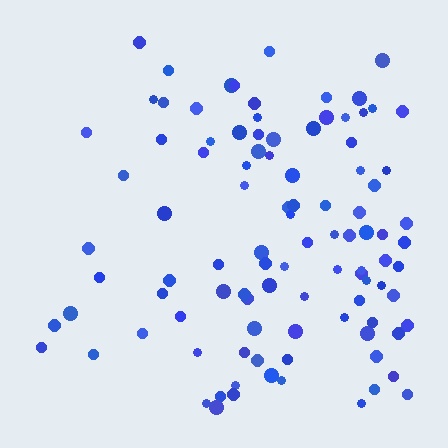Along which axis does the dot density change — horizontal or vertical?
Horizontal.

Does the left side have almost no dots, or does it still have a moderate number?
Still a moderate number, just noticeably fewer than the right.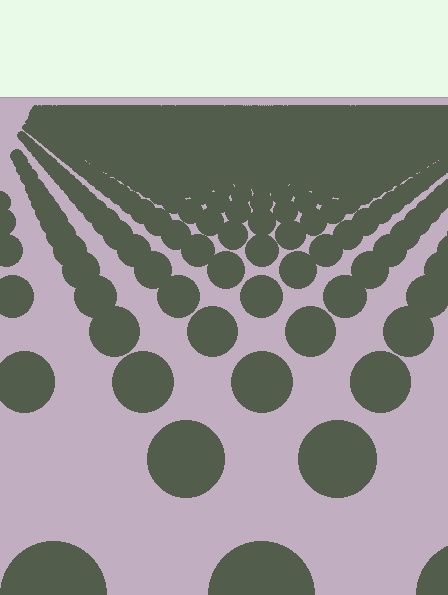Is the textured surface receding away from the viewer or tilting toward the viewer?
The surface is receding away from the viewer. Texture elements get smaller and denser toward the top.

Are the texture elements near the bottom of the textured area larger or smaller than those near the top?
Larger. Near the bottom, elements are closer to the viewer and appear at a bigger on-screen size.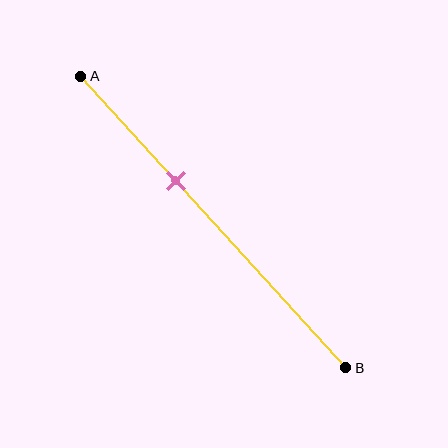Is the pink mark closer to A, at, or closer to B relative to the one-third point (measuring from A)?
The pink mark is approximately at the one-third point of segment AB.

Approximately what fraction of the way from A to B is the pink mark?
The pink mark is approximately 35% of the way from A to B.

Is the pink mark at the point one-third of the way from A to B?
Yes, the mark is approximately at the one-third point.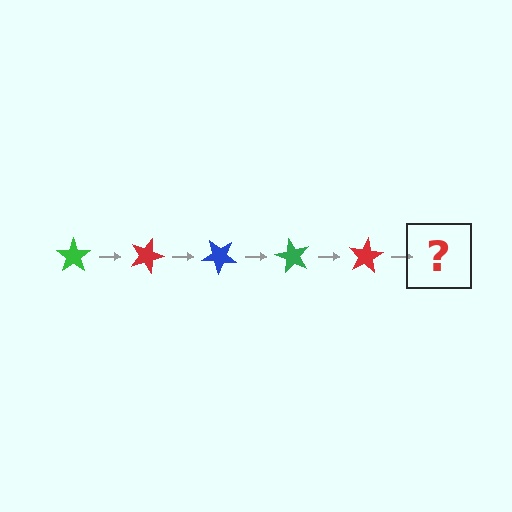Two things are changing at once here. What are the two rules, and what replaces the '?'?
The two rules are that it rotates 20 degrees each step and the color cycles through green, red, and blue. The '?' should be a blue star, rotated 100 degrees from the start.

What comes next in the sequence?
The next element should be a blue star, rotated 100 degrees from the start.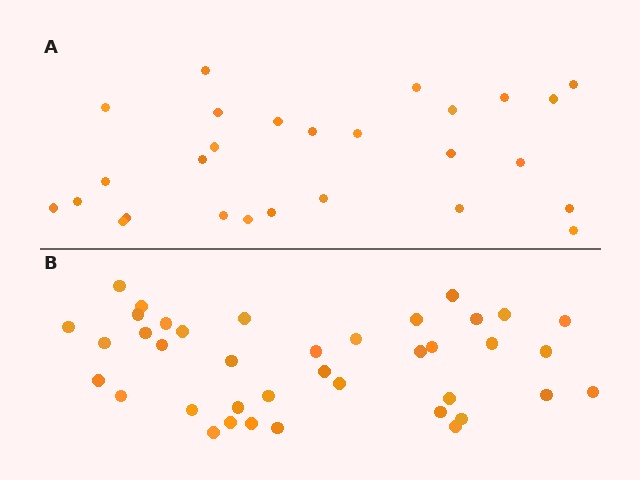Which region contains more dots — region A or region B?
Region B (the bottom region) has more dots.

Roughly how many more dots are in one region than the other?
Region B has roughly 12 or so more dots than region A.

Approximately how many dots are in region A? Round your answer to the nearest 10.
About 30 dots. (The exact count is 27, which rounds to 30.)